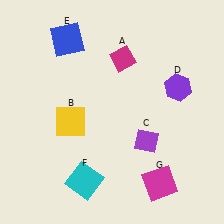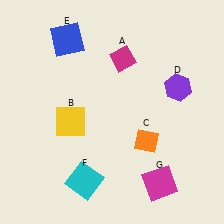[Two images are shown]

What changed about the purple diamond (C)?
In Image 1, C is purple. In Image 2, it changed to orange.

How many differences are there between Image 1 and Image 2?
There is 1 difference between the two images.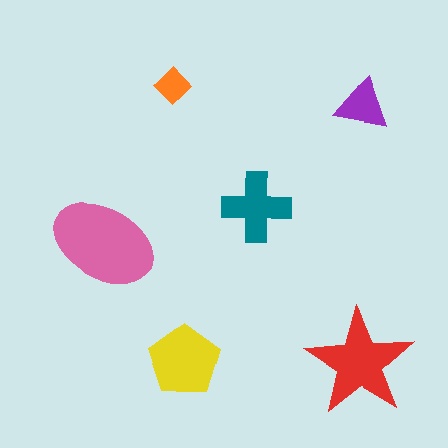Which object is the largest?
The pink ellipse.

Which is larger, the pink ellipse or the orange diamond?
The pink ellipse.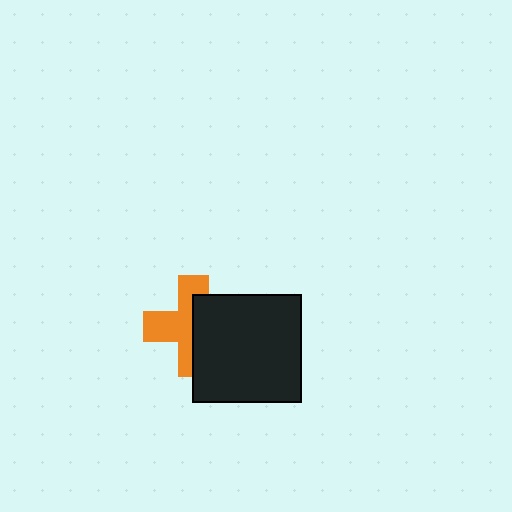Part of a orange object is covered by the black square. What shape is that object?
It is a cross.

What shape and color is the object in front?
The object in front is a black square.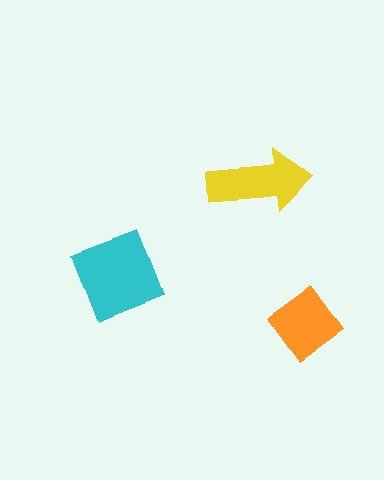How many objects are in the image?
There are 3 objects in the image.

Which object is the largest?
The cyan diamond.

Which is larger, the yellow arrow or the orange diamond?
The yellow arrow.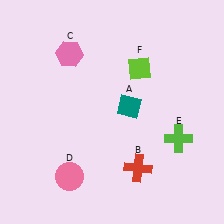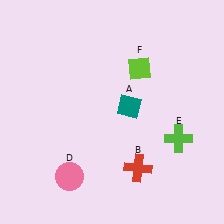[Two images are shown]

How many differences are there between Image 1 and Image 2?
There is 1 difference between the two images.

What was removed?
The pink hexagon (C) was removed in Image 2.